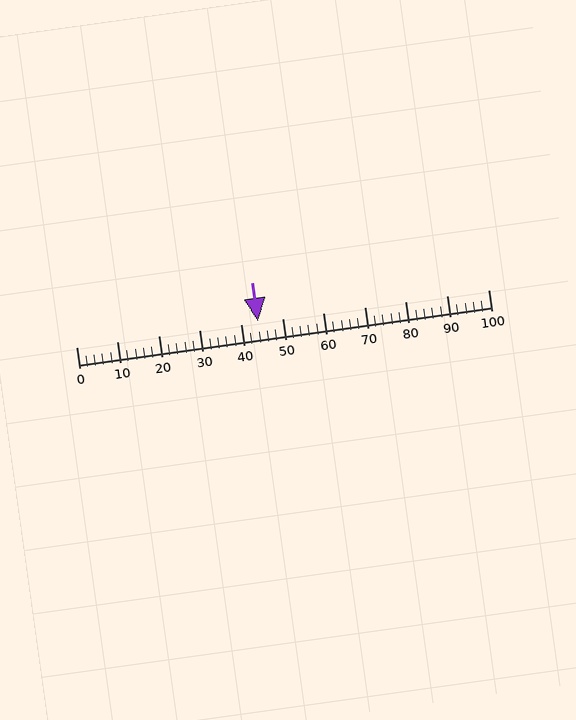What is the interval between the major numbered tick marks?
The major tick marks are spaced 10 units apart.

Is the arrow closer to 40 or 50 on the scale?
The arrow is closer to 40.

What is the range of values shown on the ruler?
The ruler shows values from 0 to 100.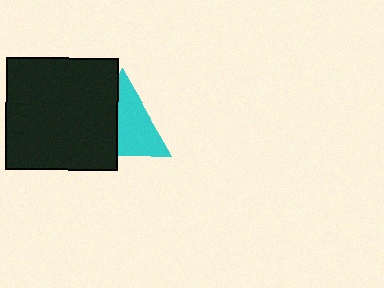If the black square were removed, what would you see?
You would see the complete cyan triangle.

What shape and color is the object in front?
The object in front is a black square.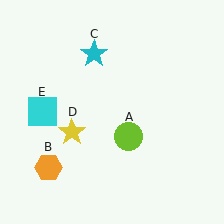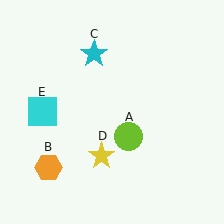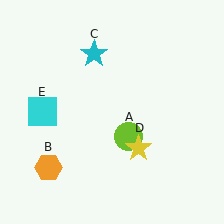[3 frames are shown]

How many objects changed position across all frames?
1 object changed position: yellow star (object D).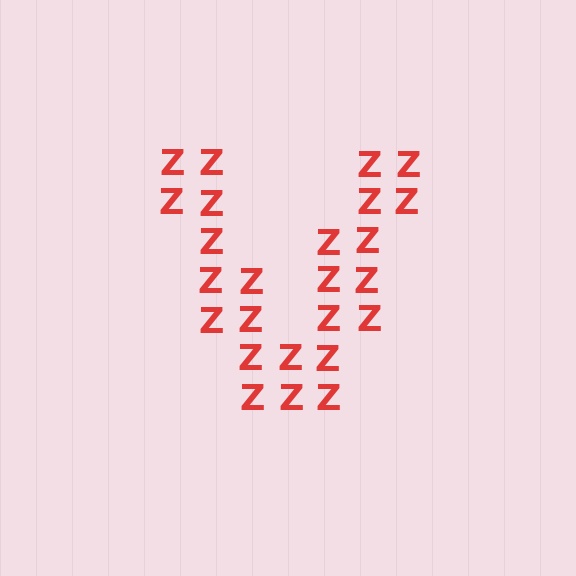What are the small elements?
The small elements are letter Z's.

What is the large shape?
The large shape is the letter V.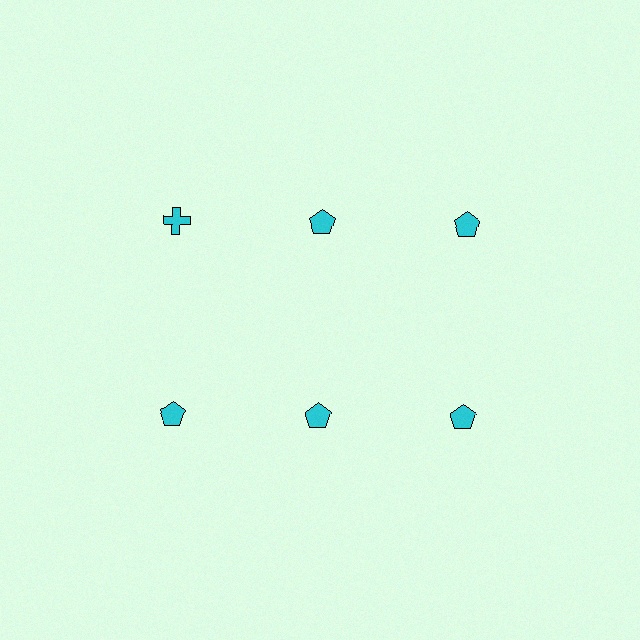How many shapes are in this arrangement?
There are 6 shapes arranged in a grid pattern.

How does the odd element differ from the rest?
It has a different shape: cross instead of pentagon.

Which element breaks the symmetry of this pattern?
The cyan cross in the top row, leftmost column breaks the symmetry. All other shapes are cyan pentagons.